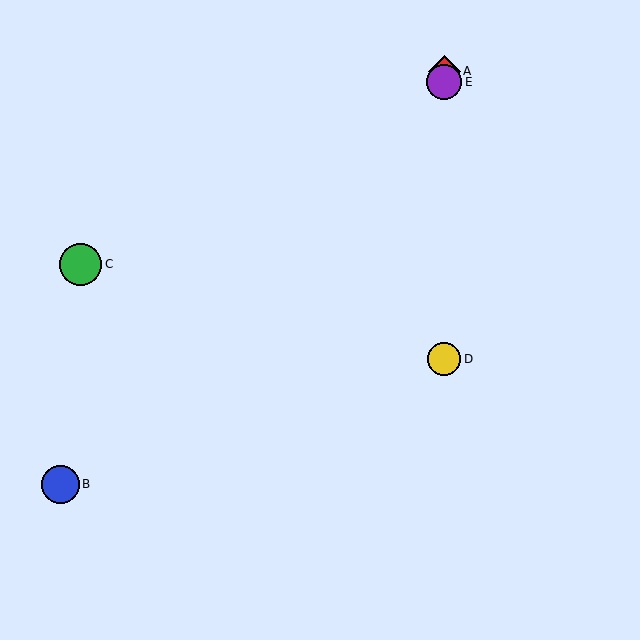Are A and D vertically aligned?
Yes, both are at x≈444.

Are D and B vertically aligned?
No, D is at x≈444 and B is at x≈61.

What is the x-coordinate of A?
Object A is at x≈444.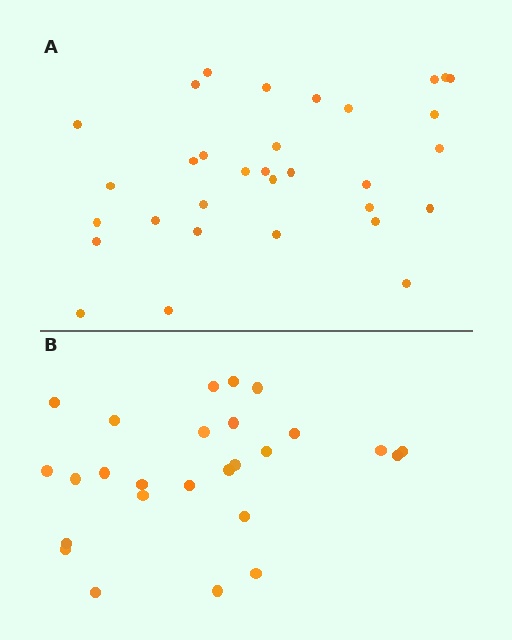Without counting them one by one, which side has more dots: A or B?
Region A (the top region) has more dots.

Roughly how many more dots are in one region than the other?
Region A has about 6 more dots than region B.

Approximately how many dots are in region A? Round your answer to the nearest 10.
About 30 dots. (The exact count is 32, which rounds to 30.)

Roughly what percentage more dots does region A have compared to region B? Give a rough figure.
About 25% more.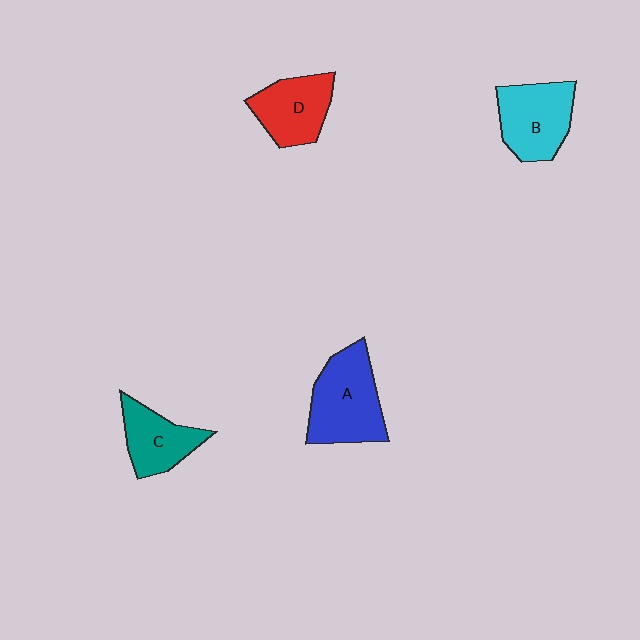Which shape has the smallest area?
Shape C (teal).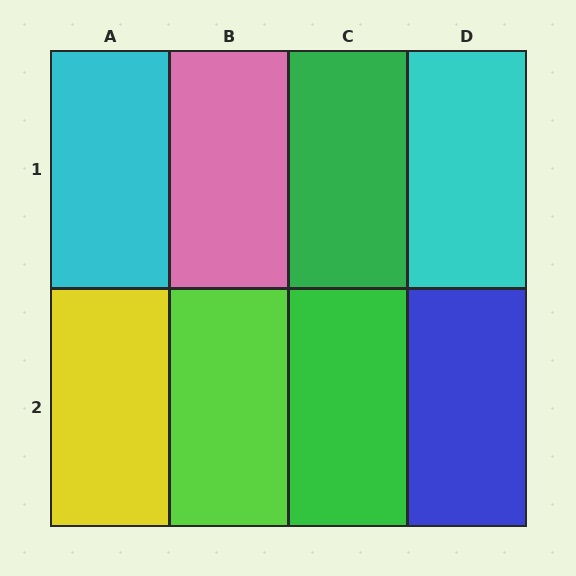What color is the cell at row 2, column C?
Green.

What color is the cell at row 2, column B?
Lime.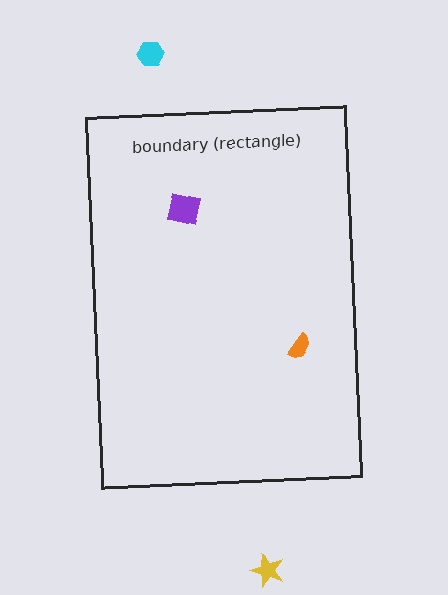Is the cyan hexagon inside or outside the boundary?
Outside.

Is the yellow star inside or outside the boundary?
Outside.